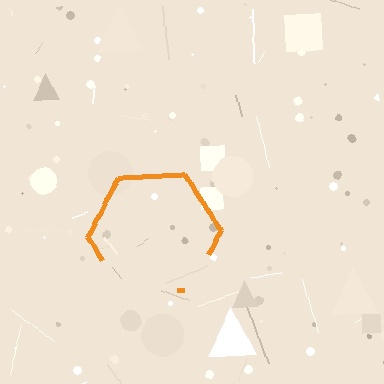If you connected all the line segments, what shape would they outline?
They would outline a hexagon.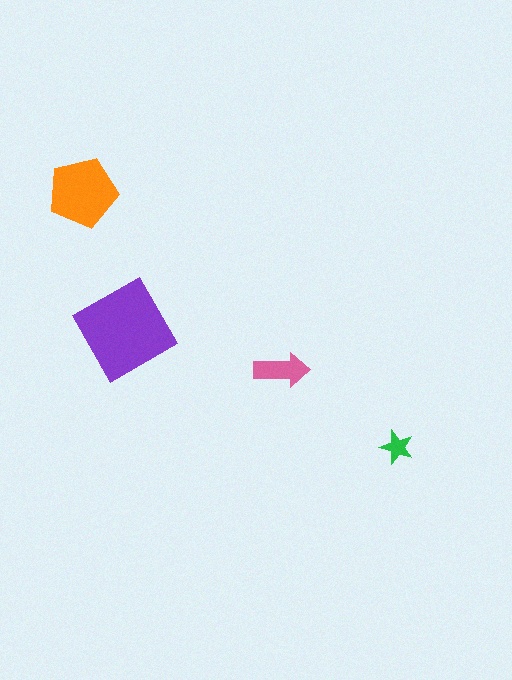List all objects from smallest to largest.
The green star, the pink arrow, the orange pentagon, the purple diamond.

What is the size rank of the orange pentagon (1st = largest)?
2nd.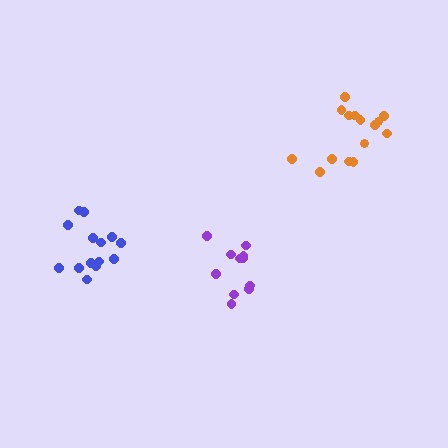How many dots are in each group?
Group 1: 15 dots, Group 2: 14 dots, Group 3: 11 dots (40 total).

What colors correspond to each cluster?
The clusters are colored: orange, blue, purple.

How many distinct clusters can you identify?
There are 3 distinct clusters.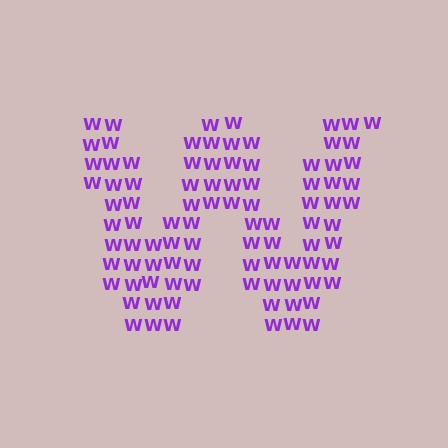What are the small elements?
The small elements are letter W's.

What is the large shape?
The large shape is the letter W.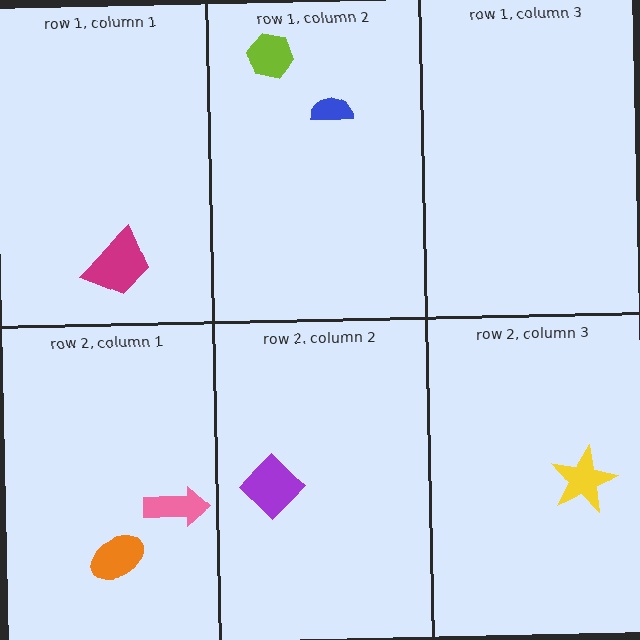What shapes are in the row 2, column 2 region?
The purple diamond.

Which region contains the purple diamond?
The row 2, column 2 region.